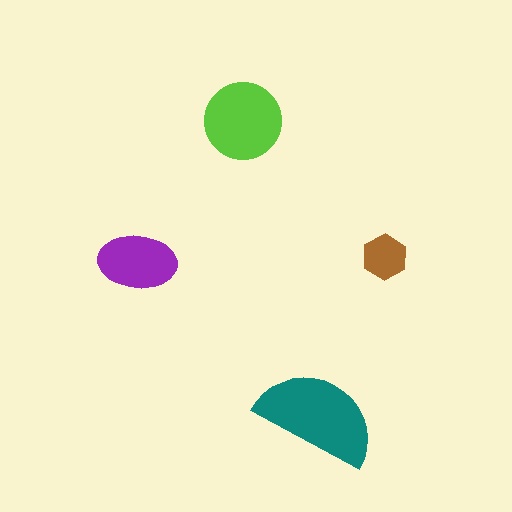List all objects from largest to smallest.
The teal semicircle, the lime circle, the purple ellipse, the brown hexagon.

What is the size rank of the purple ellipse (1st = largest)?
3rd.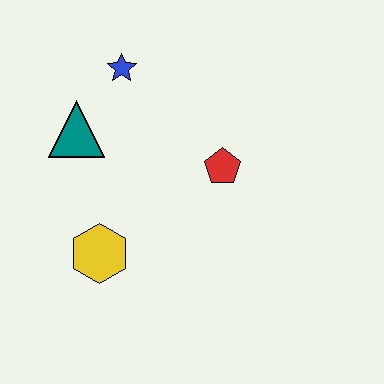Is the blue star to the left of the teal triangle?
No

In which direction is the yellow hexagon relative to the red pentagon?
The yellow hexagon is to the left of the red pentagon.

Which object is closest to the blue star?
The teal triangle is closest to the blue star.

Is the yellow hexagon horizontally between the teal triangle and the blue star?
Yes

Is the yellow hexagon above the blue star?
No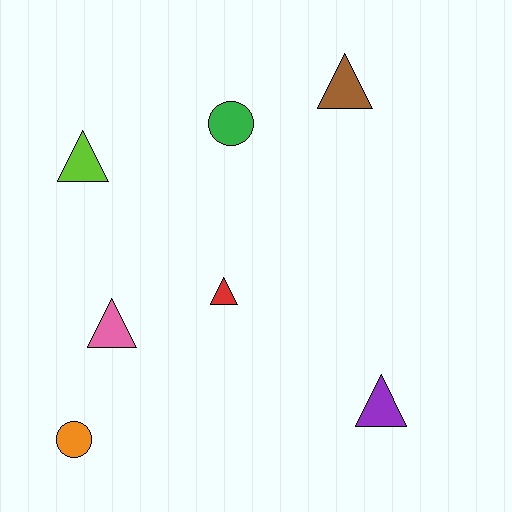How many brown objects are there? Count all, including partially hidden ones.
There is 1 brown object.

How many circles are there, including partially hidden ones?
There are 2 circles.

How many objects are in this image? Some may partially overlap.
There are 7 objects.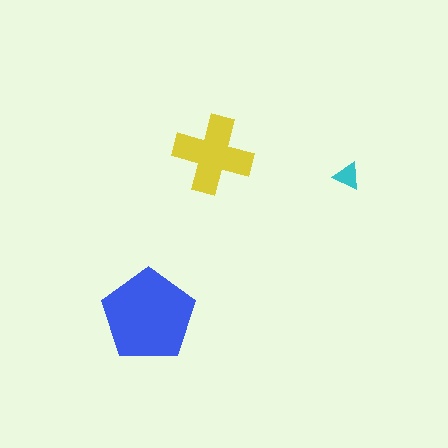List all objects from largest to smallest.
The blue pentagon, the yellow cross, the cyan triangle.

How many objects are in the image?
There are 3 objects in the image.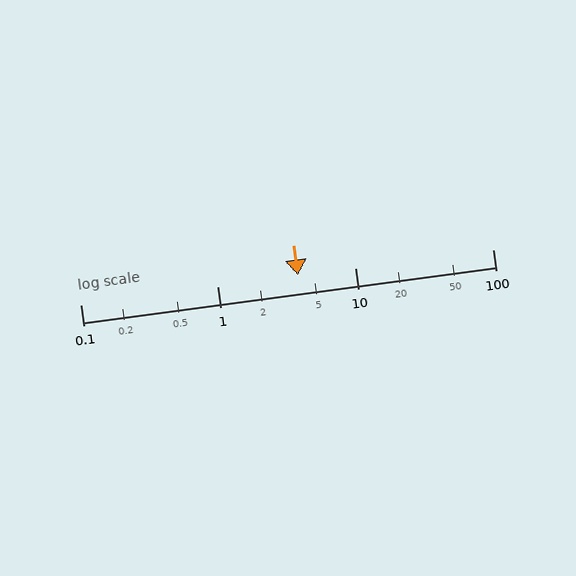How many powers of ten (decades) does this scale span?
The scale spans 3 decades, from 0.1 to 100.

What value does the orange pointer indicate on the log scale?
The pointer indicates approximately 3.8.